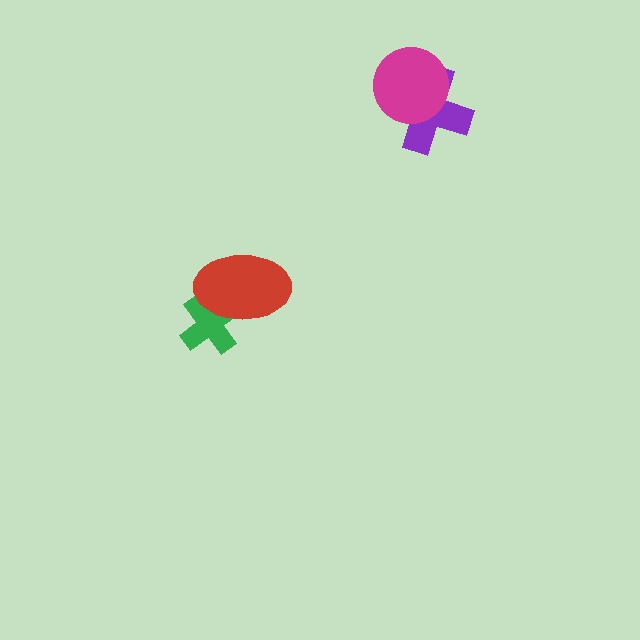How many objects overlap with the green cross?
1 object overlaps with the green cross.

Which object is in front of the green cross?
The red ellipse is in front of the green cross.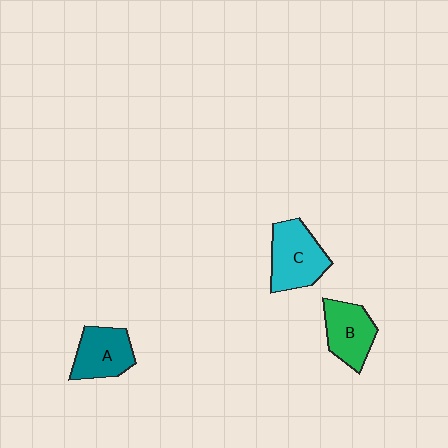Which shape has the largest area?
Shape C (cyan).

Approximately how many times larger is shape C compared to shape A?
Approximately 1.2 times.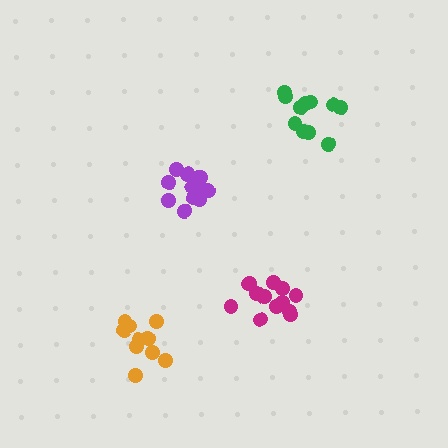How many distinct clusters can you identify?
There are 4 distinct clusters.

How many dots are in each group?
Group 1: 11 dots, Group 2: 13 dots, Group 3: 13 dots, Group 4: 10 dots (47 total).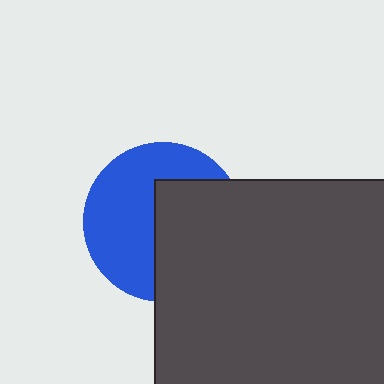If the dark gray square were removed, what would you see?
You would see the complete blue circle.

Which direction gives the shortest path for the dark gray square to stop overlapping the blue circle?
Moving right gives the shortest separation.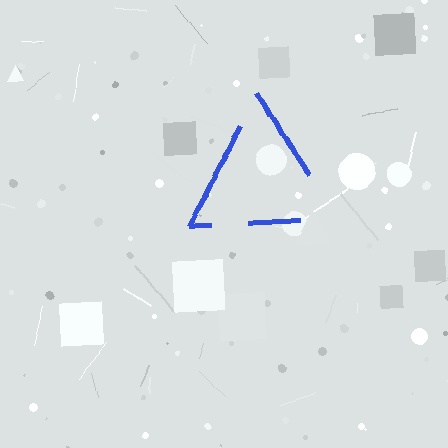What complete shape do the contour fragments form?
The contour fragments form a triangle.